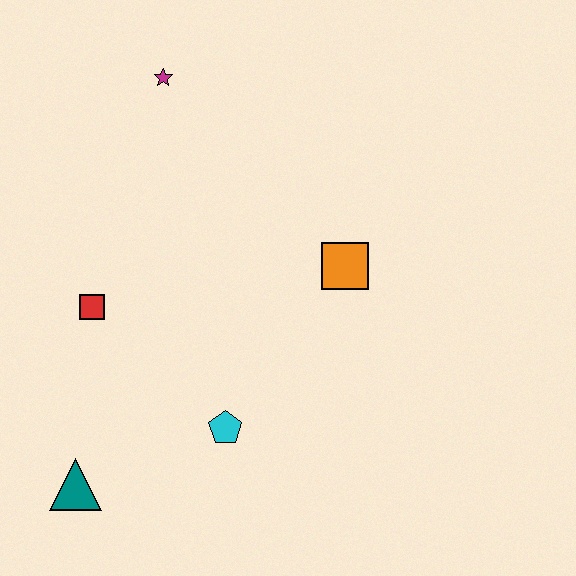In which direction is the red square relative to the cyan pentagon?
The red square is to the left of the cyan pentagon.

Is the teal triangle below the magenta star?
Yes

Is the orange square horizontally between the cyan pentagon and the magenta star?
No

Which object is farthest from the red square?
The orange square is farthest from the red square.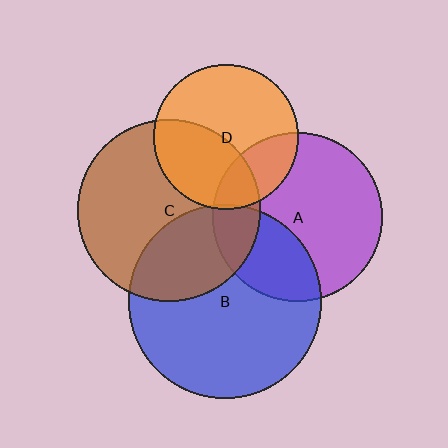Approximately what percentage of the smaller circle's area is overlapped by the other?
Approximately 25%.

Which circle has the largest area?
Circle B (blue).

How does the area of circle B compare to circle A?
Approximately 1.3 times.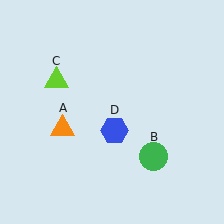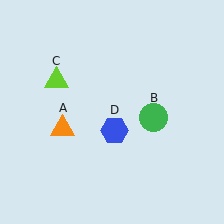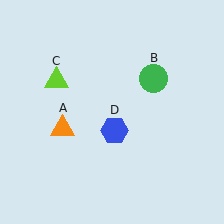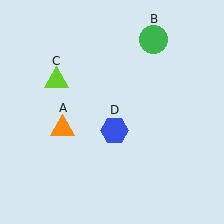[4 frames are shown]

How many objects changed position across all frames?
1 object changed position: green circle (object B).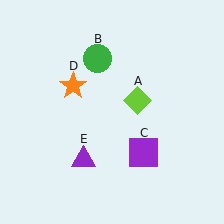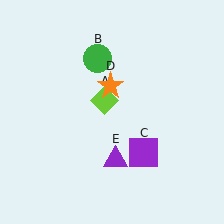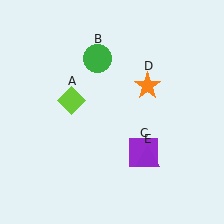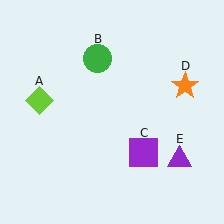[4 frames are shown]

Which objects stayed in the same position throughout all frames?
Green circle (object B) and purple square (object C) remained stationary.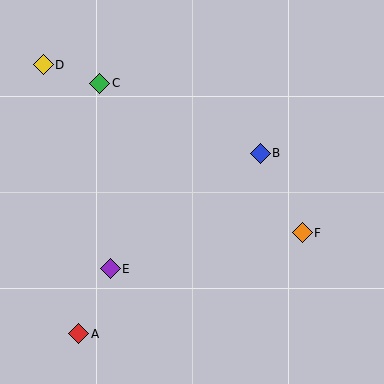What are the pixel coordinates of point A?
Point A is at (79, 334).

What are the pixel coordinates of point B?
Point B is at (260, 153).